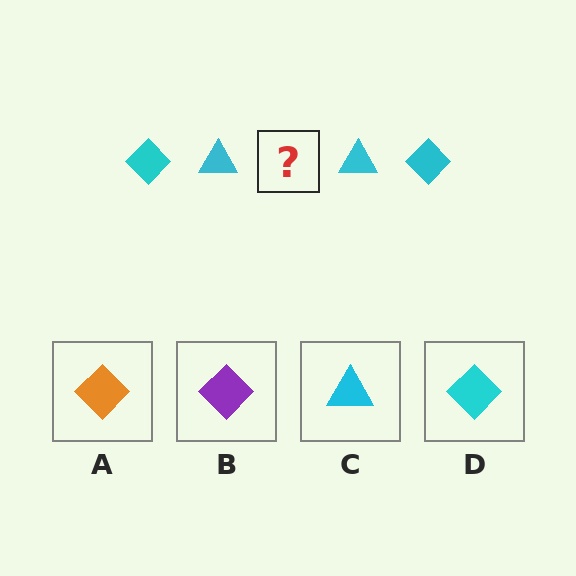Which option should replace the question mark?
Option D.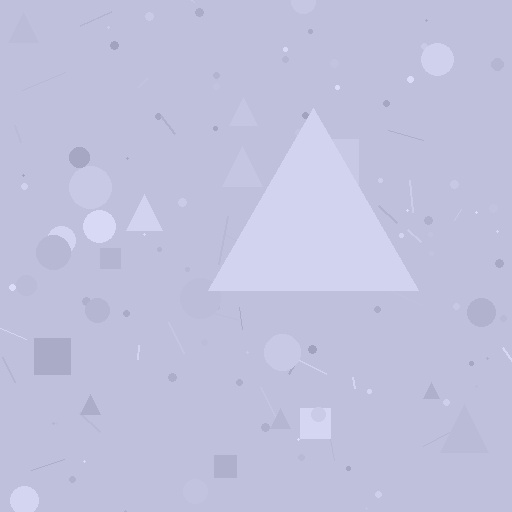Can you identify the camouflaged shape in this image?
The camouflaged shape is a triangle.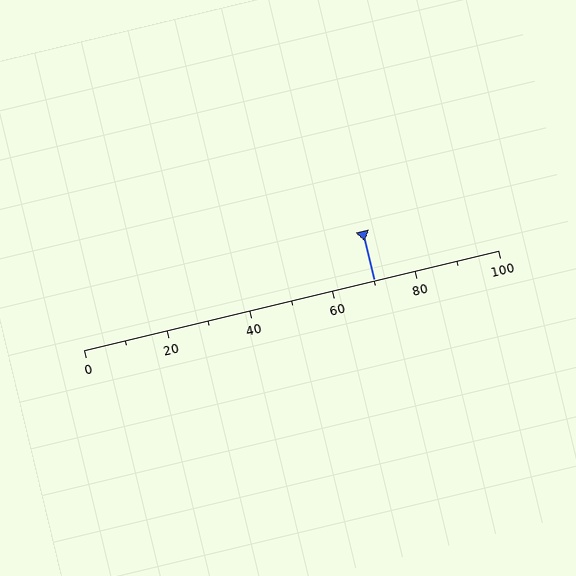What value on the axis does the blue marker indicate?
The marker indicates approximately 70.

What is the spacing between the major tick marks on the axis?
The major ticks are spaced 20 apart.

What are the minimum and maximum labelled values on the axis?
The axis runs from 0 to 100.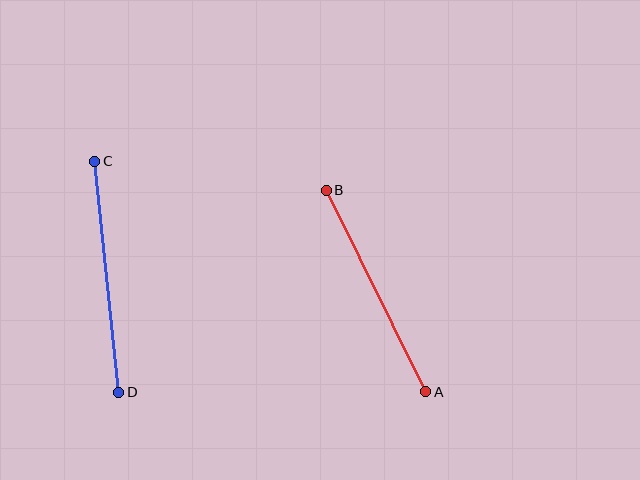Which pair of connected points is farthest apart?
Points C and D are farthest apart.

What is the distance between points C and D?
The distance is approximately 232 pixels.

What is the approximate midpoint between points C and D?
The midpoint is at approximately (107, 277) pixels.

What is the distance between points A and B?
The distance is approximately 225 pixels.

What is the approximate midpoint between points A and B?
The midpoint is at approximately (376, 291) pixels.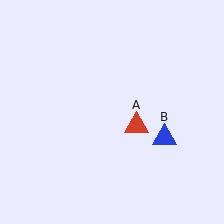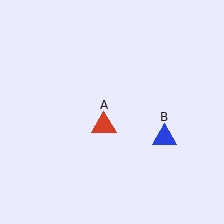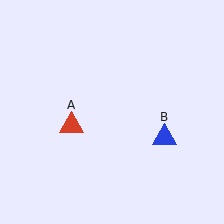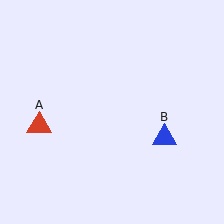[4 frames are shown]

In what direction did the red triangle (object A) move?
The red triangle (object A) moved left.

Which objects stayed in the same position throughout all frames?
Blue triangle (object B) remained stationary.